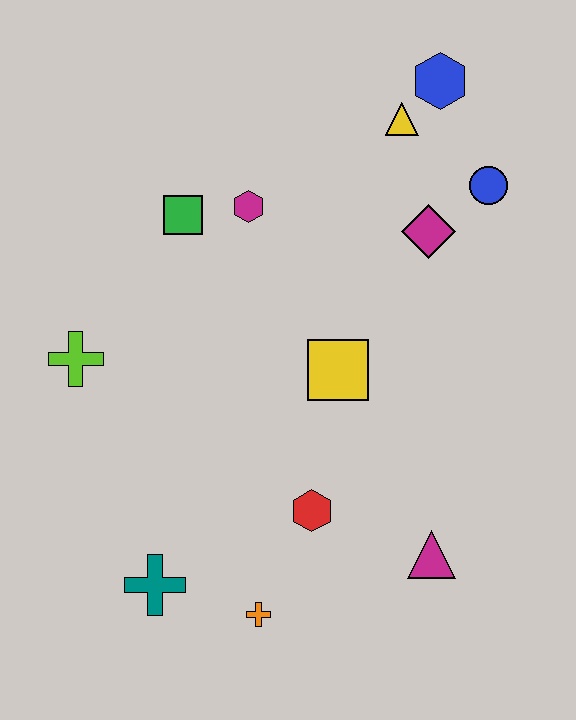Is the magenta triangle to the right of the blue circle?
No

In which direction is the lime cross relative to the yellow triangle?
The lime cross is to the left of the yellow triangle.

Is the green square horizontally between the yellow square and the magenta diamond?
No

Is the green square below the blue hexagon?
Yes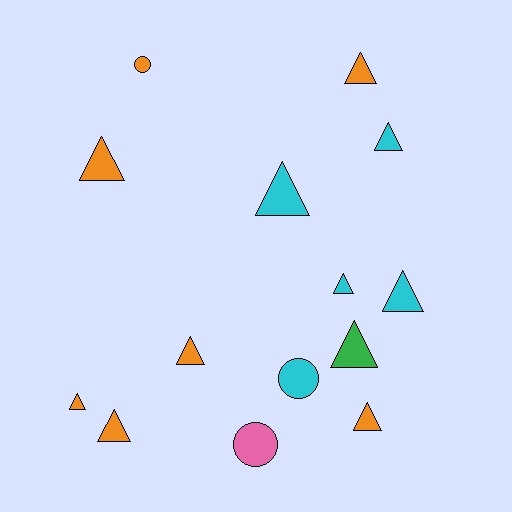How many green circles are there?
There are no green circles.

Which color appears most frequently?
Orange, with 7 objects.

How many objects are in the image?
There are 14 objects.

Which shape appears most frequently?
Triangle, with 11 objects.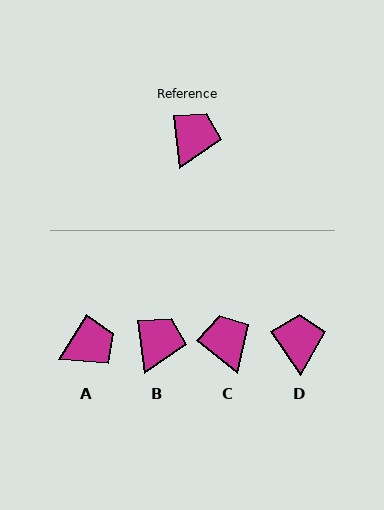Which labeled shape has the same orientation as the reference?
B.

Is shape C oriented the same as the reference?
No, it is off by about 43 degrees.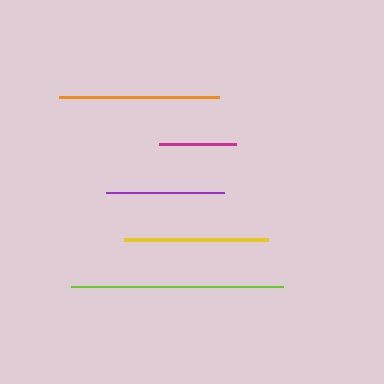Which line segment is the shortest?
The magenta line is the shortest at approximately 78 pixels.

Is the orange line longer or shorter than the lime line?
The lime line is longer than the orange line.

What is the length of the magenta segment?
The magenta segment is approximately 78 pixels long.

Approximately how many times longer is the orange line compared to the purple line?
The orange line is approximately 1.3 times the length of the purple line.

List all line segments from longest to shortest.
From longest to shortest: lime, orange, yellow, purple, magenta.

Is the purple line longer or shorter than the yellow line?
The yellow line is longer than the purple line.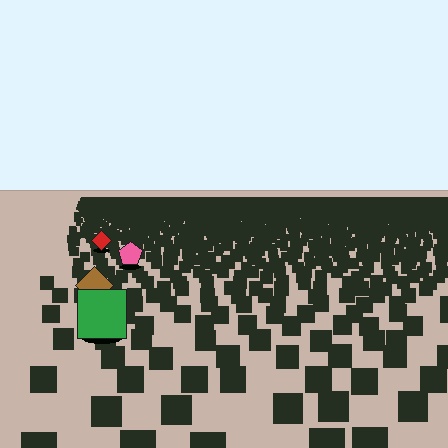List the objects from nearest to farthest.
From nearest to farthest: the green square, the brown diamond, the pink pentagon, the red diamond.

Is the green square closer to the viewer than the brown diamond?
Yes. The green square is closer — you can tell from the texture gradient: the ground texture is coarser near it.